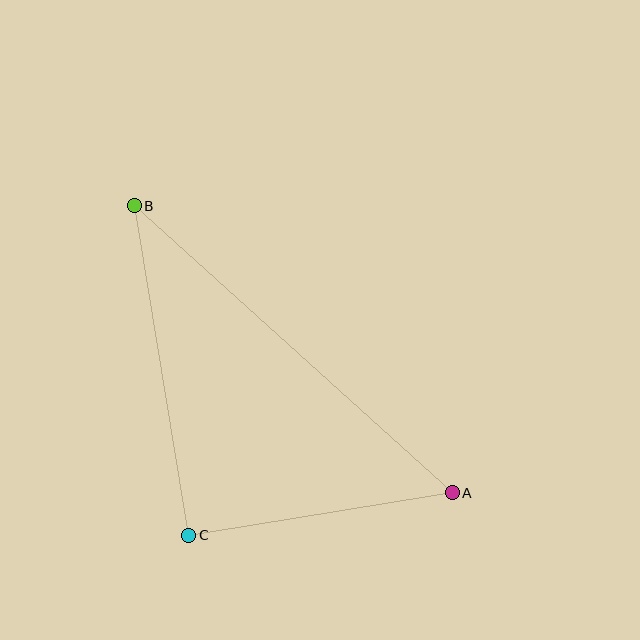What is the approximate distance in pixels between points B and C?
The distance between B and C is approximately 334 pixels.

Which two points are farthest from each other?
Points A and B are farthest from each other.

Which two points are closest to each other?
Points A and C are closest to each other.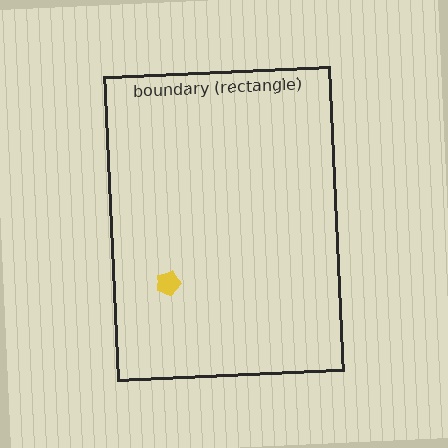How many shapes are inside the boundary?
1 inside, 0 outside.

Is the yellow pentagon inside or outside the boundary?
Inside.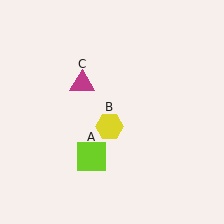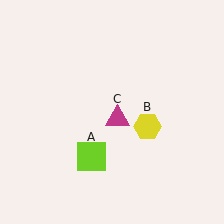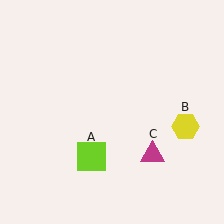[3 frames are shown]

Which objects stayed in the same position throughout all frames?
Lime square (object A) remained stationary.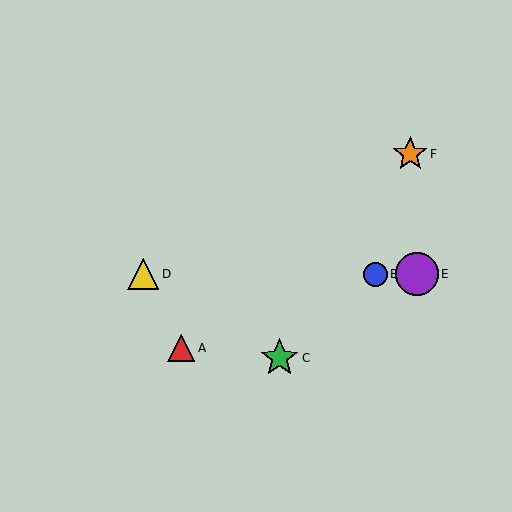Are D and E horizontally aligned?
Yes, both are at y≈274.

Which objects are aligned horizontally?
Objects B, D, E are aligned horizontally.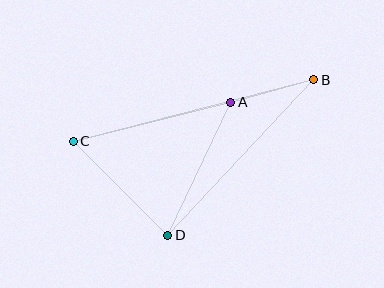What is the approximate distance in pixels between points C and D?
The distance between C and D is approximately 133 pixels.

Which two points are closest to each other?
Points A and B are closest to each other.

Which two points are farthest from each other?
Points B and C are farthest from each other.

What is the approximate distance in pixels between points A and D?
The distance between A and D is approximately 147 pixels.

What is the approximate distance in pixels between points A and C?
The distance between A and C is approximately 162 pixels.